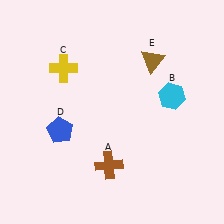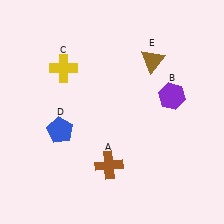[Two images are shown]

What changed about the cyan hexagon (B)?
In Image 1, B is cyan. In Image 2, it changed to purple.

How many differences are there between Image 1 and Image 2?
There is 1 difference between the two images.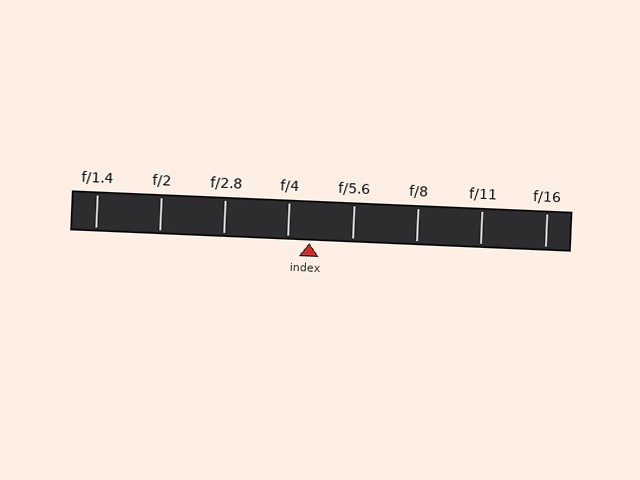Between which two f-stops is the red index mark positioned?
The index mark is between f/4 and f/5.6.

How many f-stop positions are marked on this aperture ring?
There are 8 f-stop positions marked.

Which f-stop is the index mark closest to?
The index mark is closest to f/4.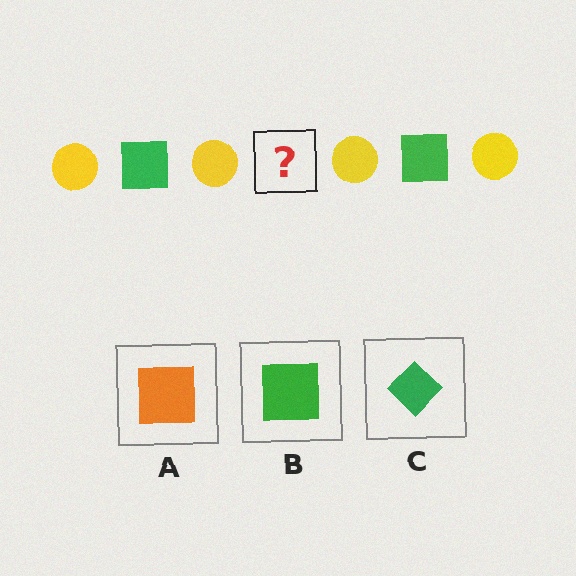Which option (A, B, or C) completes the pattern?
B.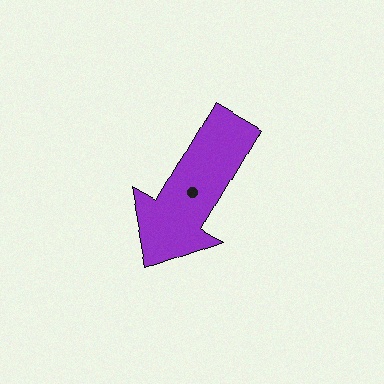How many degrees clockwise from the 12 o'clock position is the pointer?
Approximately 210 degrees.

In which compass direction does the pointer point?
Southwest.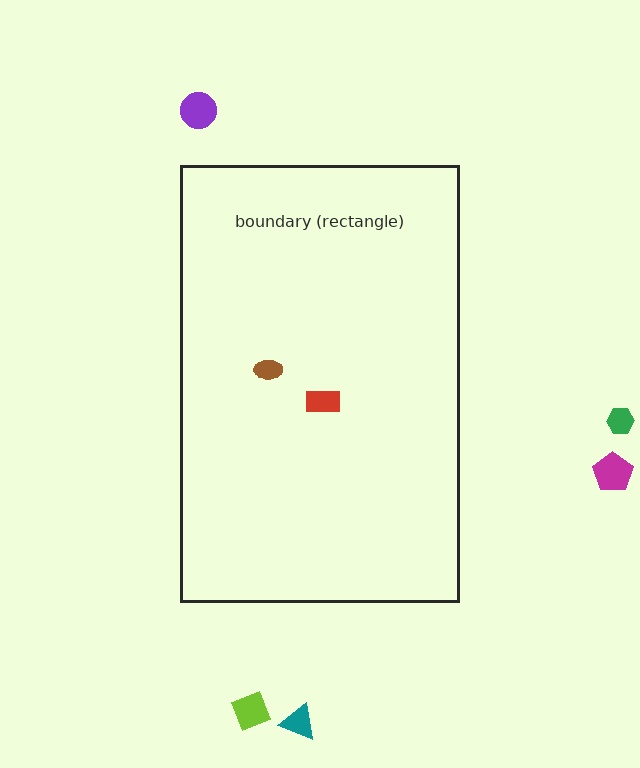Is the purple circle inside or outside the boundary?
Outside.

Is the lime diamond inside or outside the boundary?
Outside.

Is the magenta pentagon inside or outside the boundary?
Outside.